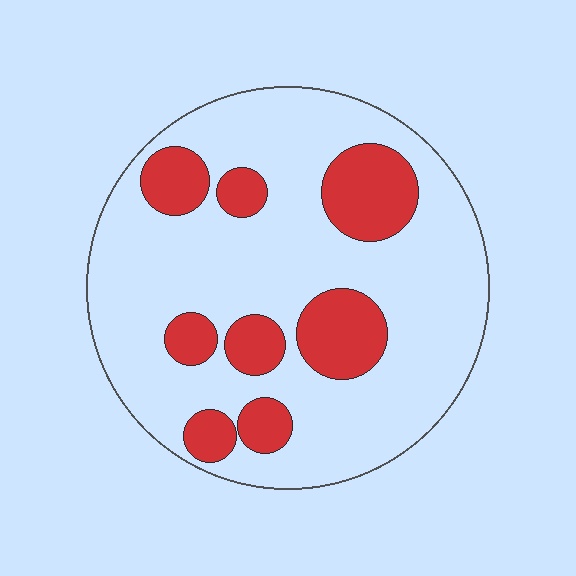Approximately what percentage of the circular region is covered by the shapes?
Approximately 25%.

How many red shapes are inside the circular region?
8.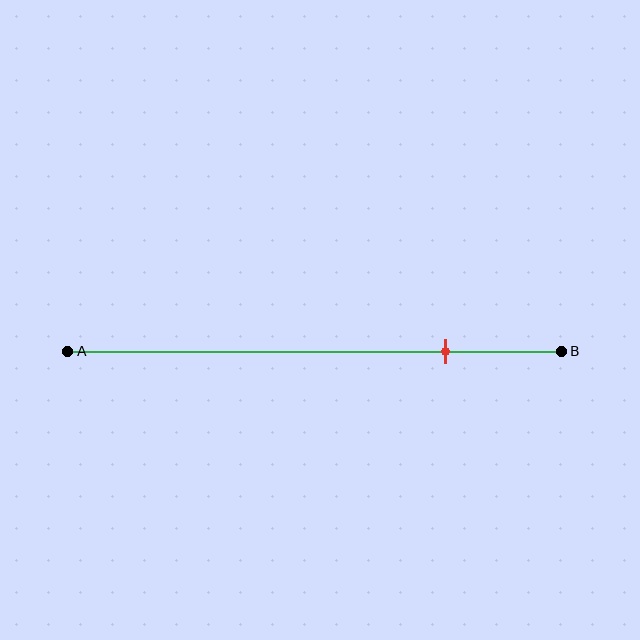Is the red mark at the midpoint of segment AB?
No, the mark is at about 75% from A, not at the 50% midpoint.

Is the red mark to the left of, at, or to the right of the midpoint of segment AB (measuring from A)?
The red mark is to the right of the midpoint of segment AB.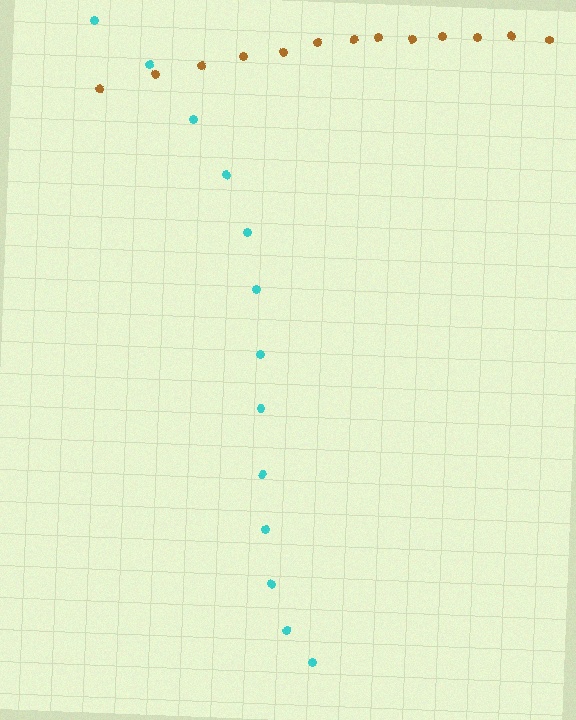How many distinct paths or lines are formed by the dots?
There are 2 distinct paths.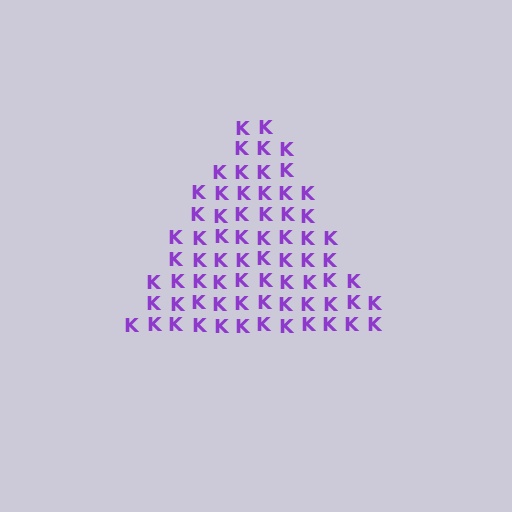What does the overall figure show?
The overall figure shows a triangle.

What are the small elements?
The small elements are letter K's.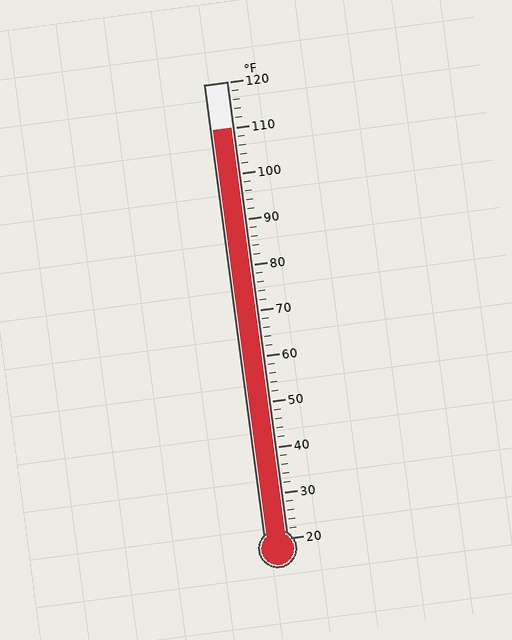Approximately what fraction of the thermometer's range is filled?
The thermometer is filled to approximately 90% of its range.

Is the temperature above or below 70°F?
The temperature is above 70°F.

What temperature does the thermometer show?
The thermometer shows approximately 110°F.